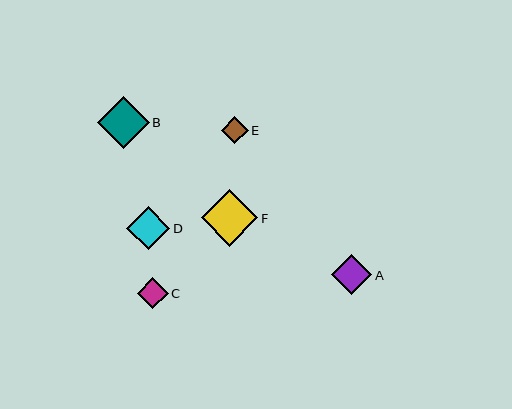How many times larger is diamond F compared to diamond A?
Diamond F is approximately 1.4 times the size of diamond A.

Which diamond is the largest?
Diamond F is the largest with a size of approximately 57 pixels.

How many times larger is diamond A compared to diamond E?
Diamond A is approximately 1.5 times the size of diamond E.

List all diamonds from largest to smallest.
From largest to smallest: F, B, D, A, C, E.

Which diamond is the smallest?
Diamond E is the smallest with a size of approximately 27 pixels.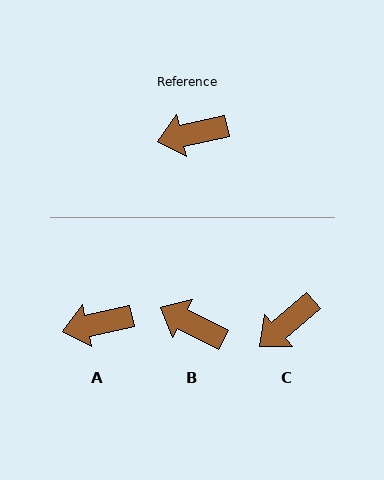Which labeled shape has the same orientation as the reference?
A.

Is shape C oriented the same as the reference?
No, it is off by about 28 degrees.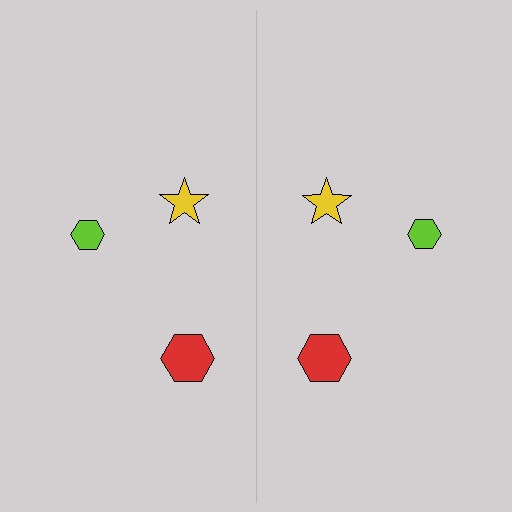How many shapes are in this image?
There are 6 shapes in this image.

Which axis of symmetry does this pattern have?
The pattern has a vertical axis of symmetry running through the center of the image.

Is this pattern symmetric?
Yes, this pattern has bilateral (reflection) symmetry.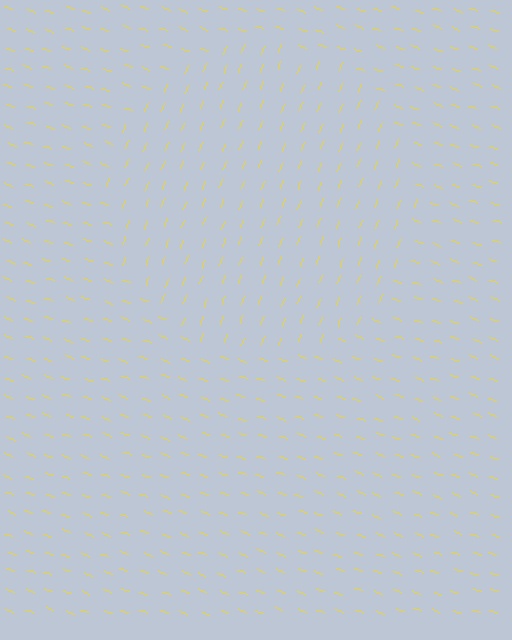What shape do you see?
I see a circle.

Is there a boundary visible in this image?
Yes, there is a texture boundary formed by a change in line orientation.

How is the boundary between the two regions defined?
The boundary is defined purely by a change in line orientation (approximately 88 degrees difference). All lines are the same color and thickness.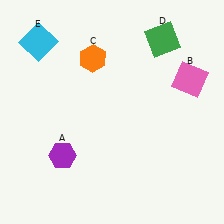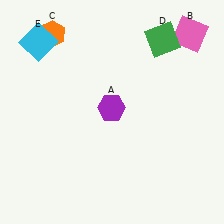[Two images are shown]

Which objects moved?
The objects that moved are: the purple hexagon (A), the pink square (B), the orange hexagon (C).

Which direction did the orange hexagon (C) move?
The orange hexagon (C) moved left.